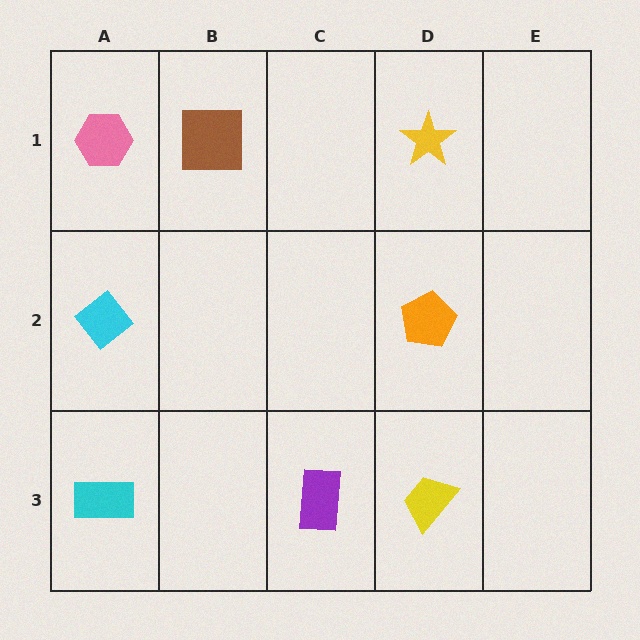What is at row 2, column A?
A cyan diamond.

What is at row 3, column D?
A yellow trapezoid.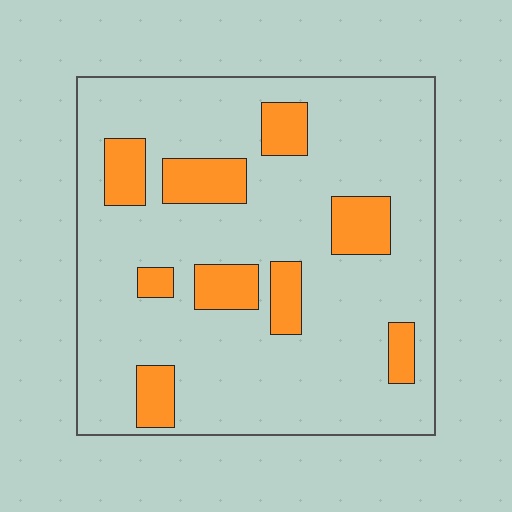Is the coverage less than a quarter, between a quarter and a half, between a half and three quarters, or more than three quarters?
Less than a quarter.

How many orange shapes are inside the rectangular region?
9.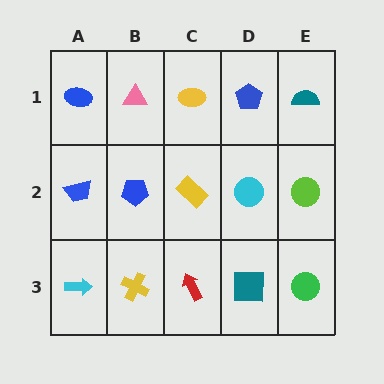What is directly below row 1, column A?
A blue trapezoid.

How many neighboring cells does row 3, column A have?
2.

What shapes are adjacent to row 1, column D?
A cyan circle (row 2, column D), a yellow ellipse (row 1, column C), a teal semicircle (row 1, column E).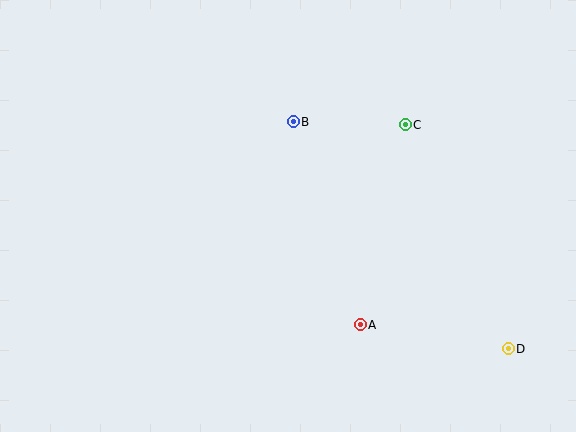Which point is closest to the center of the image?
Point B at (293, 122) is closest to the center.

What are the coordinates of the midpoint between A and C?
The midpoint between A and C is at (383, 225).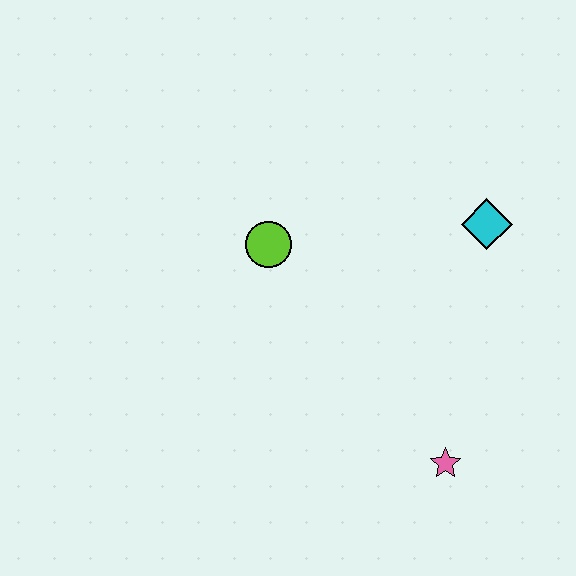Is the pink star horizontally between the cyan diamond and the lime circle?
Yes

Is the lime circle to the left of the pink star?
Yes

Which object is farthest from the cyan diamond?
The pink star is farthest from the cyan diamond.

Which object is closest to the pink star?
The cyan diamond is closest to the pink star.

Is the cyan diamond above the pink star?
Yes